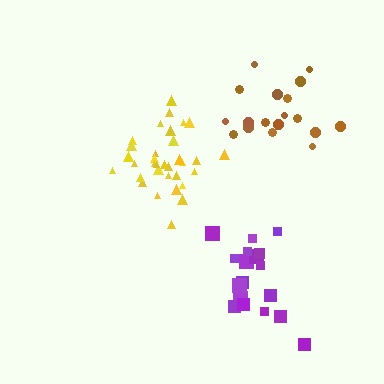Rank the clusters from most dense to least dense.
yellow, purple, brown.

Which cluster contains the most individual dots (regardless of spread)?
Yellow (33).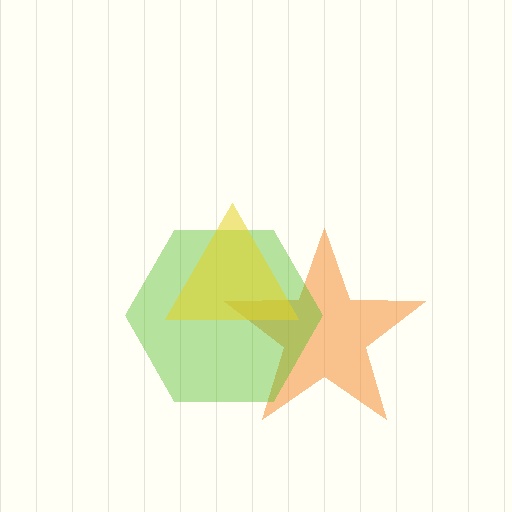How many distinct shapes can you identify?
There are 3 distinct shapes: an orange star, a lime hexagon, a yellow triangle.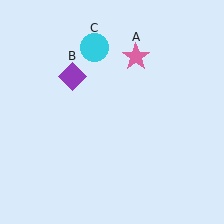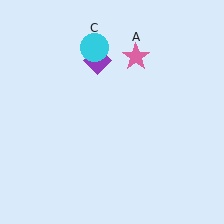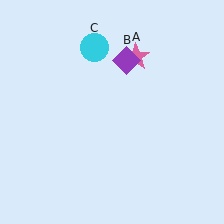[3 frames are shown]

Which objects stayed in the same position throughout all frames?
Pink star (object A) and cyan circle (object C) remained stationary.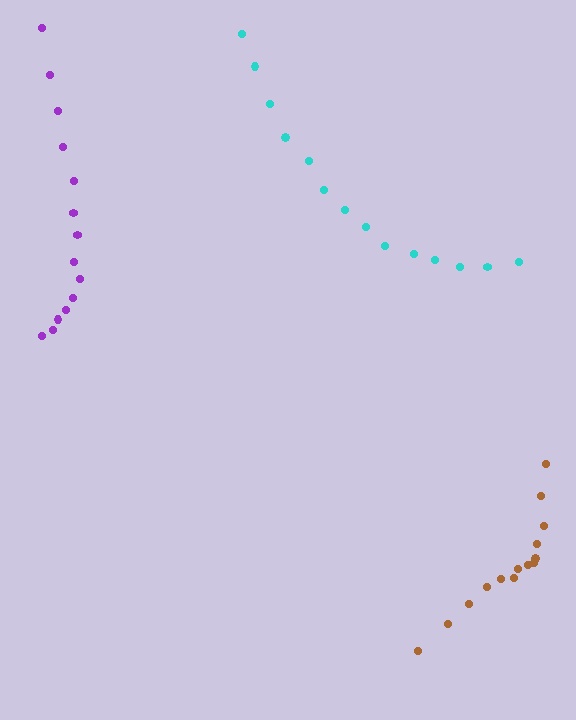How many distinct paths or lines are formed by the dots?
There are 3 distinct paths.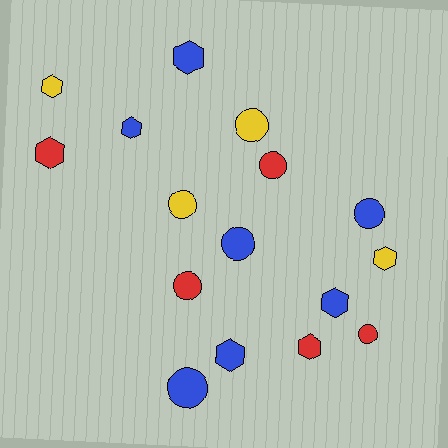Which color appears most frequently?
Blue, with 7 objects.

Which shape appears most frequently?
Hexagon, with 8 objects.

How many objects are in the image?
There are 16 objects.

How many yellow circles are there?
There are 2 yellow circles.